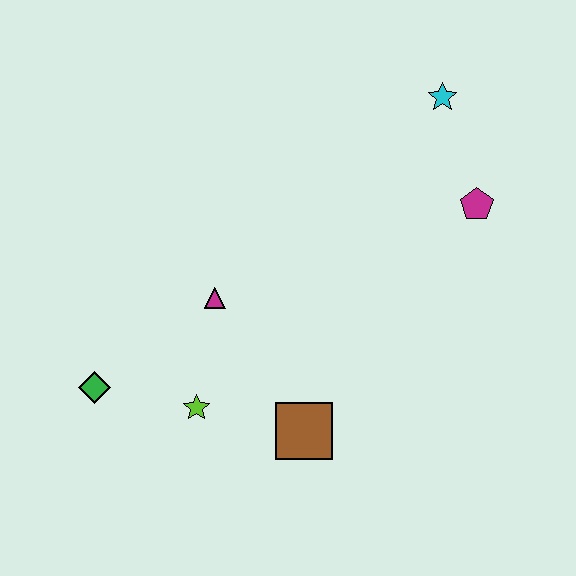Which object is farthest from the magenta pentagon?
The green diamond is farthest from the magenta pentagon.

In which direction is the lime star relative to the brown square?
The lime star is to the left of the brown square.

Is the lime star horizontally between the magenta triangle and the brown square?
No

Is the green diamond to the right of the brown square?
No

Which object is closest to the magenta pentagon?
The cyan star is closest to the magenta pentagon.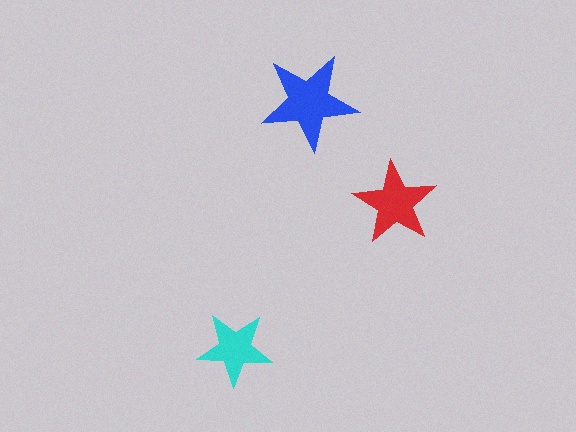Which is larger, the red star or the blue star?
The blue one.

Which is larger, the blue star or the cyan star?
The blue one.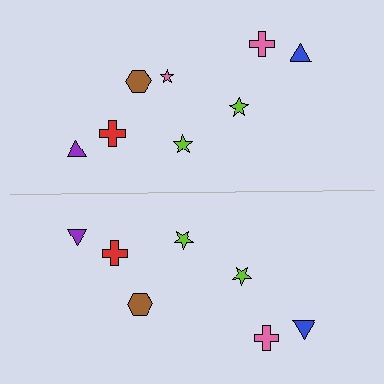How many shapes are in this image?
There are 15 shapes in this image.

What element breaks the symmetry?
A pink star is missing from the bottom side.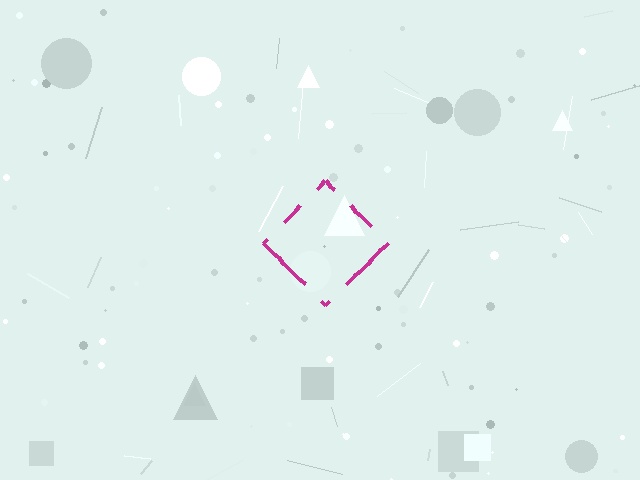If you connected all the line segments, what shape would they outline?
They would outline a diamond.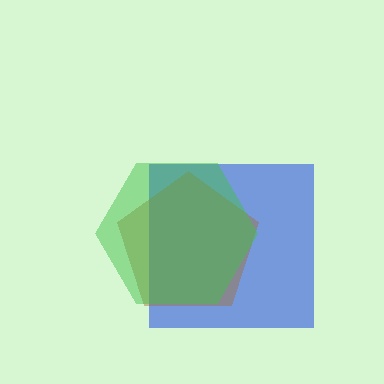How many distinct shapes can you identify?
There are 3 distinct shapes: a blue square, a brown pentagon, a green hexagon.